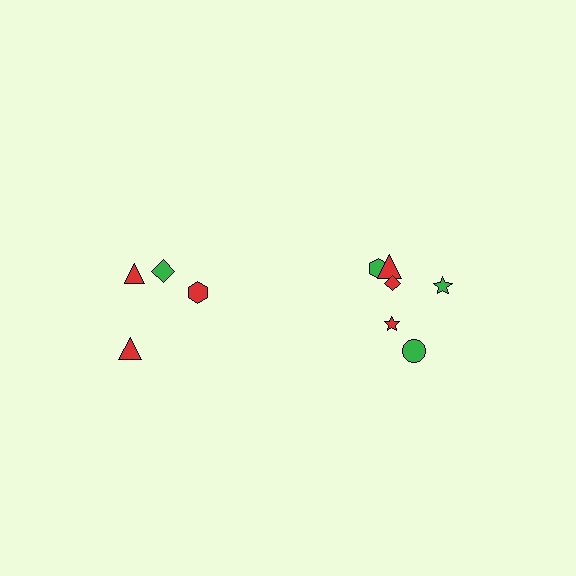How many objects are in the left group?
There are 4 objects.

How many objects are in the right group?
There are 6 objects.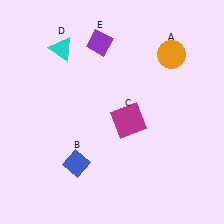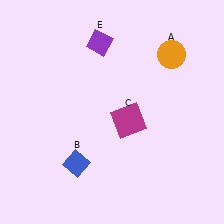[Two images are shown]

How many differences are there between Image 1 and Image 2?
There is 1 difference between the two images.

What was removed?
The cyan triangle (D) was removed in Image 2.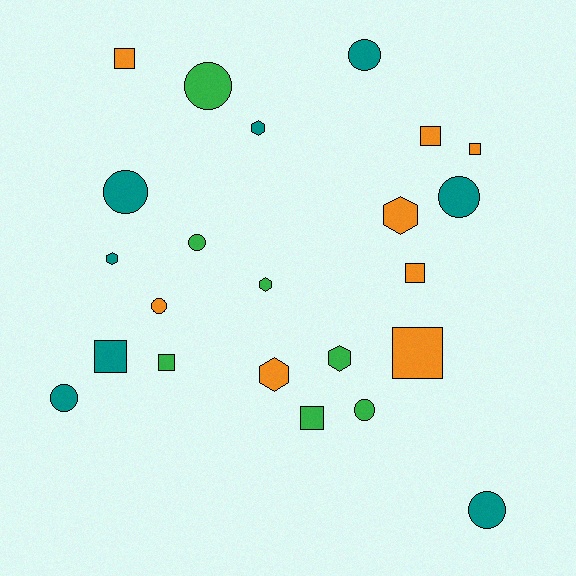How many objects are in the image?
There are 23 objects.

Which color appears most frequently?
Teal, with 8 objects.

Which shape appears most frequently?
Circle, with 9 objects.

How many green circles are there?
There are 3 green circles.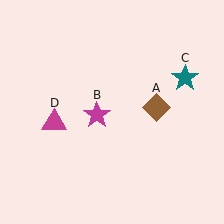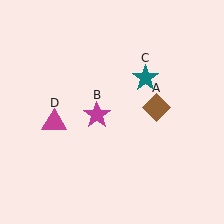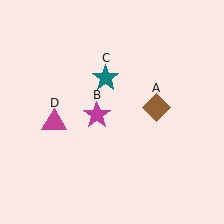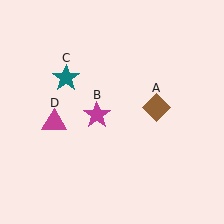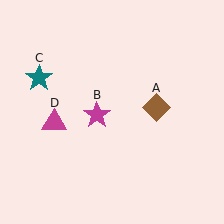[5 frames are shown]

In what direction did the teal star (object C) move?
The teal star (object C) moved left.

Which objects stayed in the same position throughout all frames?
Brown diamond (object A) and magenta star (object B) and magenta triangle (object D) remained stationary.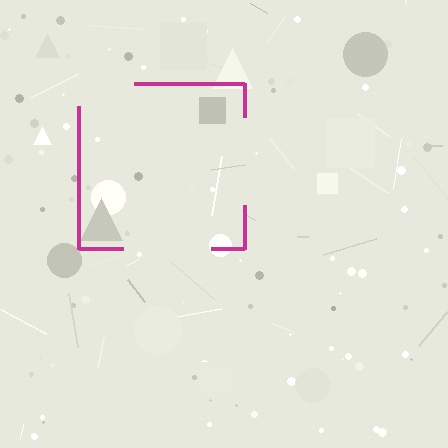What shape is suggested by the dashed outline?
The dashed outline suggests a square.